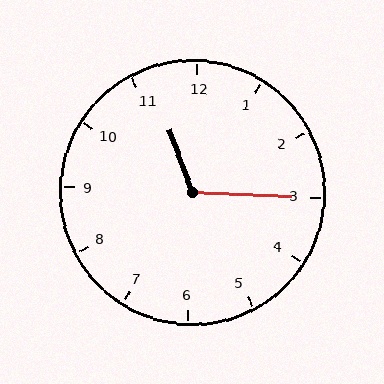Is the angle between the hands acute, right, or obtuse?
It is obtuse.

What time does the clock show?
11:15.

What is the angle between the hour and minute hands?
Approximately 112 degrees.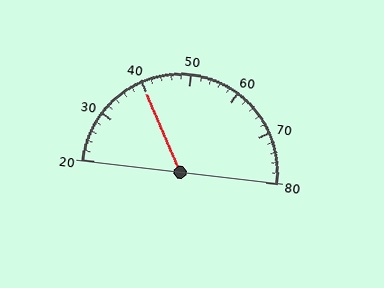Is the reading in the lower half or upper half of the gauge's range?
The reading is in the lower half of the range (20 to 80).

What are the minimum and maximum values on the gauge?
The gauge ranges from 20 to 80.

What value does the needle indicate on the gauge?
The needle indicates approximately 40.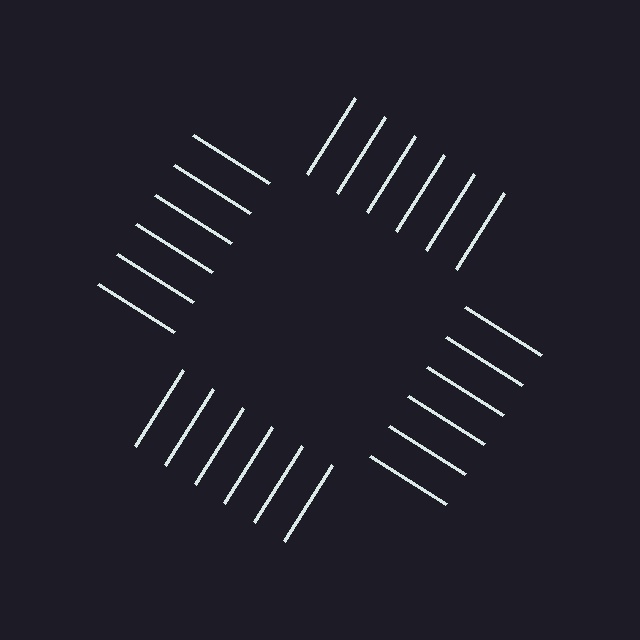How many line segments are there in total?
24 — 6 along each of the 4 edges.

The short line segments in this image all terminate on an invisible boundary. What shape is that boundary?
An illusory square — the line segments terminate on its edges but no continuous stroke is drawn.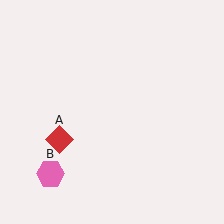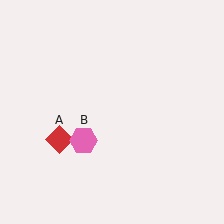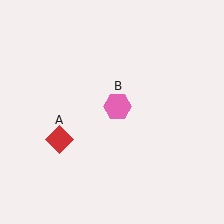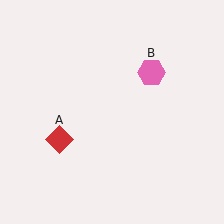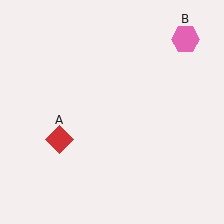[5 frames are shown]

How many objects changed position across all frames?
1 object changed position: pink hexagon (object B).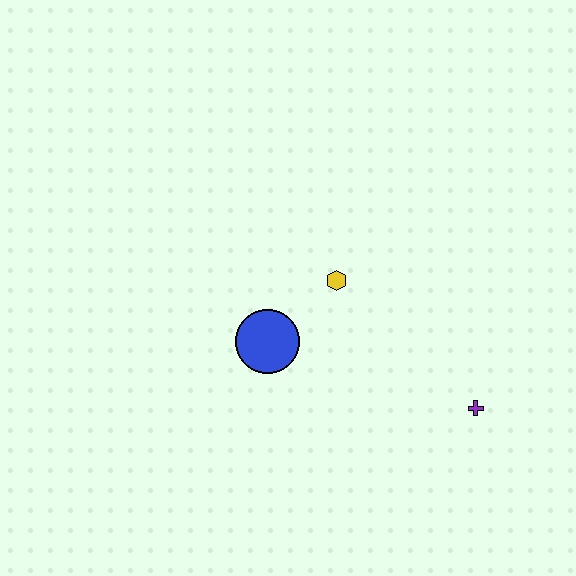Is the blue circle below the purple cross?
No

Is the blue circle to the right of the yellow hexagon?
No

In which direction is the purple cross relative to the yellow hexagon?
The purple cross is to the right of the yellow hexagon.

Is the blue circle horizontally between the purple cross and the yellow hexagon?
No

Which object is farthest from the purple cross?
The blue circle is farthest from the purple cross.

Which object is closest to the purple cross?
The yellow hexagon is closest to the purple cross.